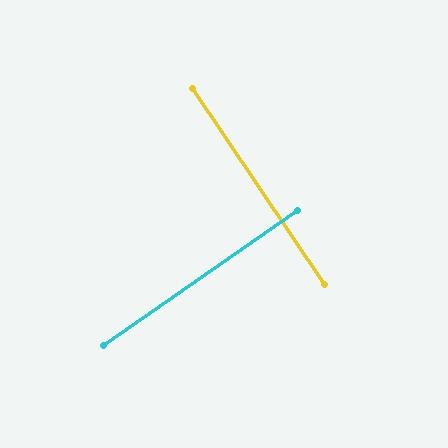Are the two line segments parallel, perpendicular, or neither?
Perpendicular — they meet at approximately 89°.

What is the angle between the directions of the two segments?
Approximately 89 degrees.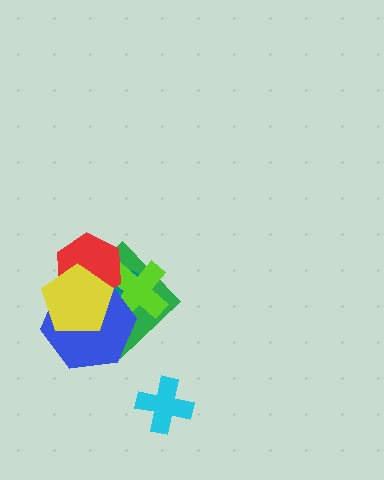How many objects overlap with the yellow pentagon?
5 objects overlap with the yellow pentagon.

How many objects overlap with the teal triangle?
5 objects overlap with the teal triangle.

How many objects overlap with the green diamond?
5 objects overlap with the green diamond.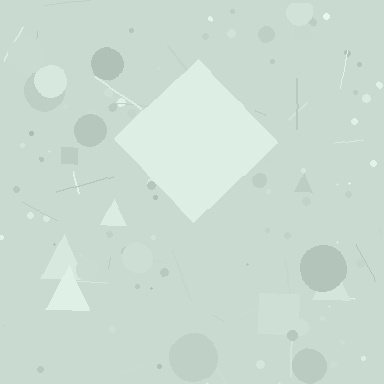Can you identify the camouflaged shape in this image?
The camouflaged shape is a diamond.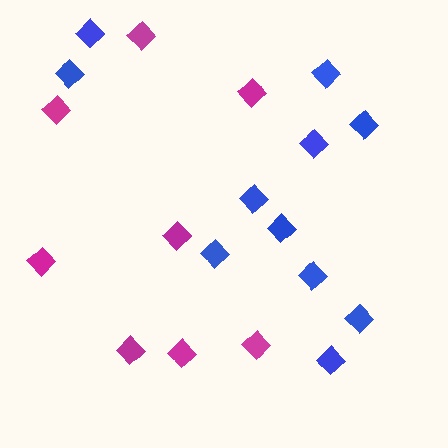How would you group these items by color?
There are 2 groups: one group of magenta diamonds (8) and one group of blue diamonds (11).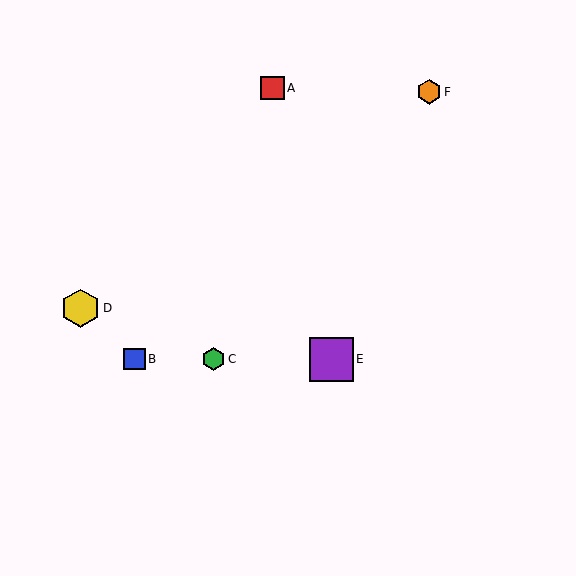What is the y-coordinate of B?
Object B is at y≈359.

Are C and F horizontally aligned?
No, C is at y≈359 and F is at y≈92.